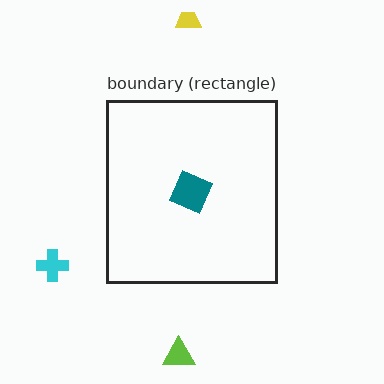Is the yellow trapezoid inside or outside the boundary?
Outside.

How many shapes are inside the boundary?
1 inside, 3 outside.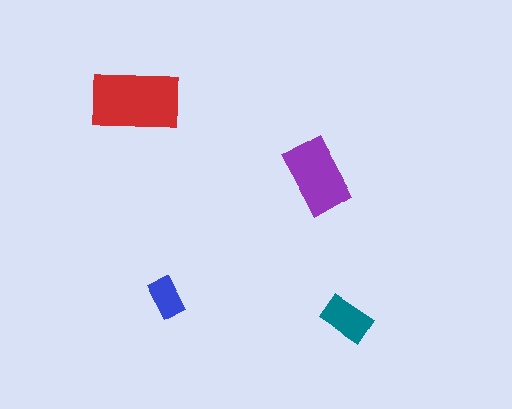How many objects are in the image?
There are 4 objects in the image.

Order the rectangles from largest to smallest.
the red one, the purple one, the teal one, the blue one.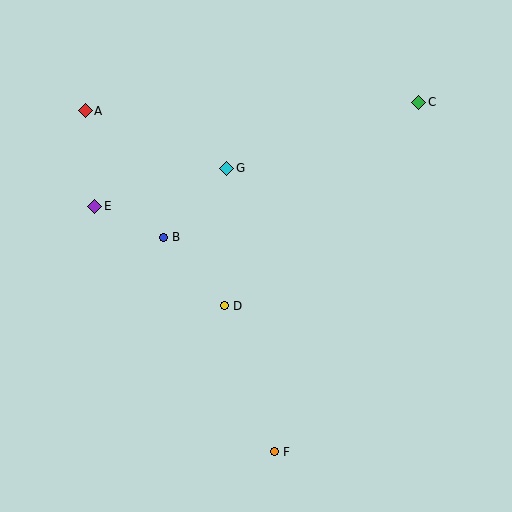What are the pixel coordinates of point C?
Point C is at (419, 102).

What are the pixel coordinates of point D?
Point D is at (224, 306).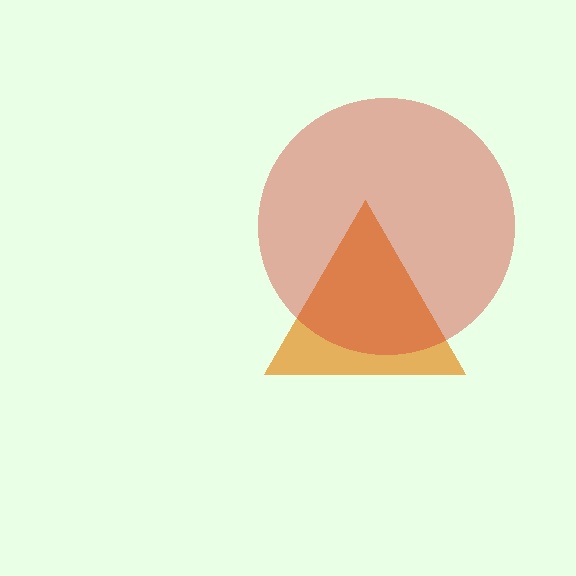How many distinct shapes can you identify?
There are 2 distinct shapes: an orange triangle, a red circle.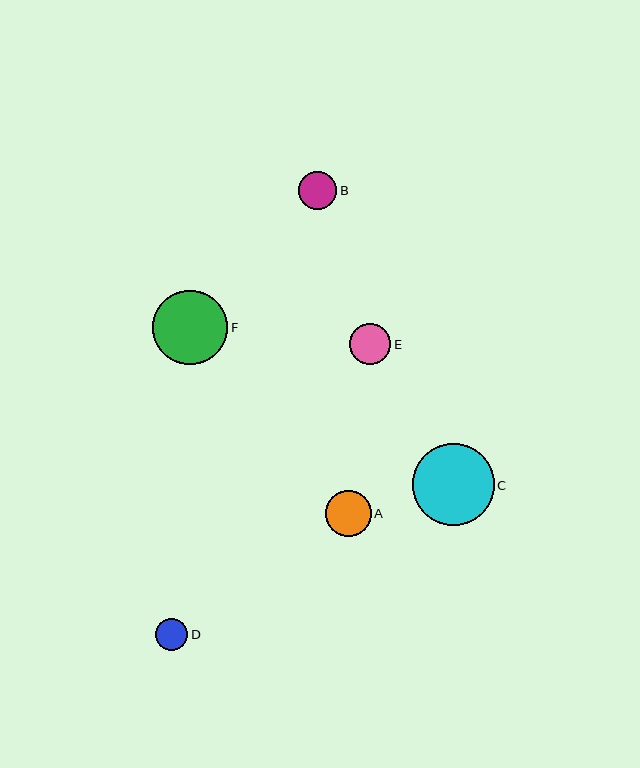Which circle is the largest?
Circle C is the largest with a size of approximately 82 pixels.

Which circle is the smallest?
Circle D is the smallest with a size of approximately 32 pixels.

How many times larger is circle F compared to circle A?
Circle F is approximately 1.6 times the size of circle A.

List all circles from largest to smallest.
From largest to smallest: C, F, A, E, B, D.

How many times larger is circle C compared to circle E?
Circle C is approximately 2.0 times the size of circle E.